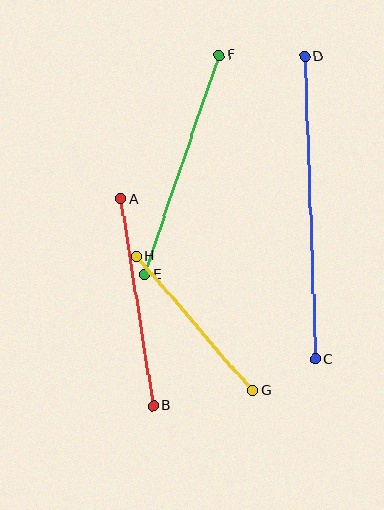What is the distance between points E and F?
The distance is approximately 232 pixels.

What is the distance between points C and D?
The distance is approximately 303 pixels.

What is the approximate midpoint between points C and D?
The midpoint is at approximately (310, 208) pixels.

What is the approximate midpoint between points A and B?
The midpoint is at approximately (137, 302) pixels.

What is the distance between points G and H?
The distance is approximately 178 pixels.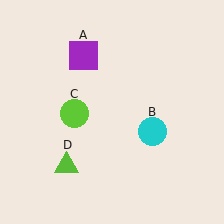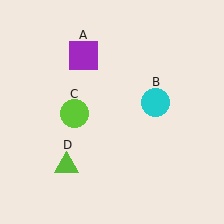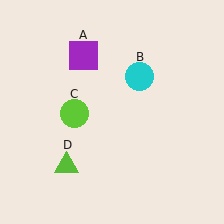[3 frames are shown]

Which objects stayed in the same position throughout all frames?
Purple square (object A) and lime circle (object C) and lime triangle (object D) remained stationary.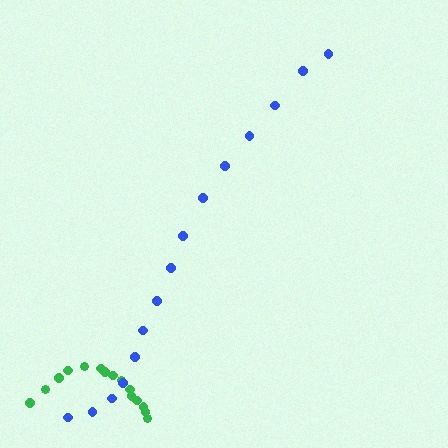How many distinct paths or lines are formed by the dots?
There are 2 distinct paths.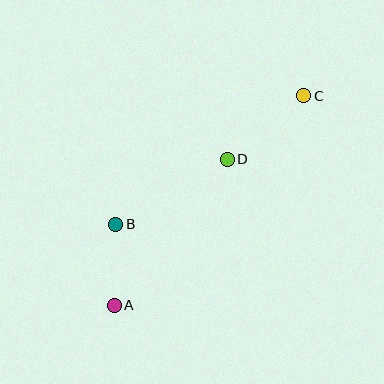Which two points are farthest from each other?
Points A and C are farthest from each other.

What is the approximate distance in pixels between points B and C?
The distance between B and C is approximately 228 pixels.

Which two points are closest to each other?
Points A and B are closest to each other.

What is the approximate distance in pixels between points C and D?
The distance between C and D is approximately 99 pixels.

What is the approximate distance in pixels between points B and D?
The distance between B and D is approximately 129 pixels.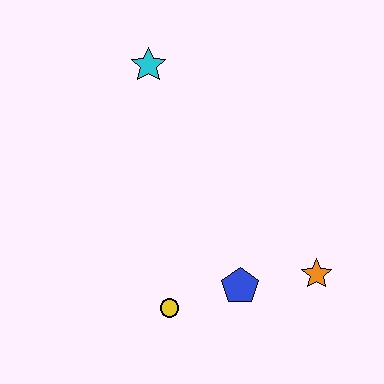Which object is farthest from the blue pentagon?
The cyan star is farthest from the blue pentagon.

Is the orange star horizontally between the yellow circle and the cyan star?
No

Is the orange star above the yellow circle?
Yes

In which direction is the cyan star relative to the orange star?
The cyan star is above the orange star.